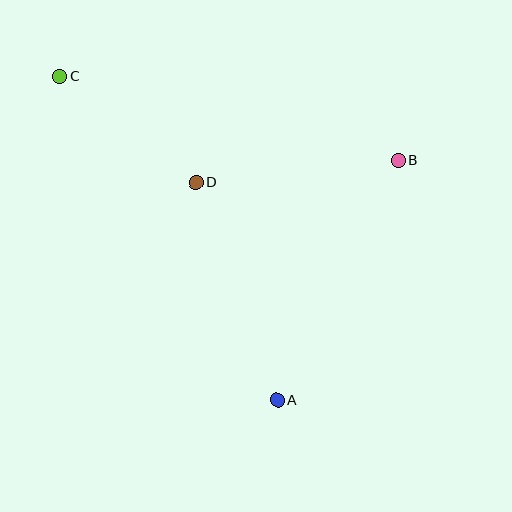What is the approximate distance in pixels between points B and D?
The distance between B and D is approximately 204 pixels.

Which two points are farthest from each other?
Points A and C are farthest from each other.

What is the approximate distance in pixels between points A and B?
The distance between A and B is approximately 268 pixels.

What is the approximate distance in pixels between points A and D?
The distance between A and D is approximately 233 pixels.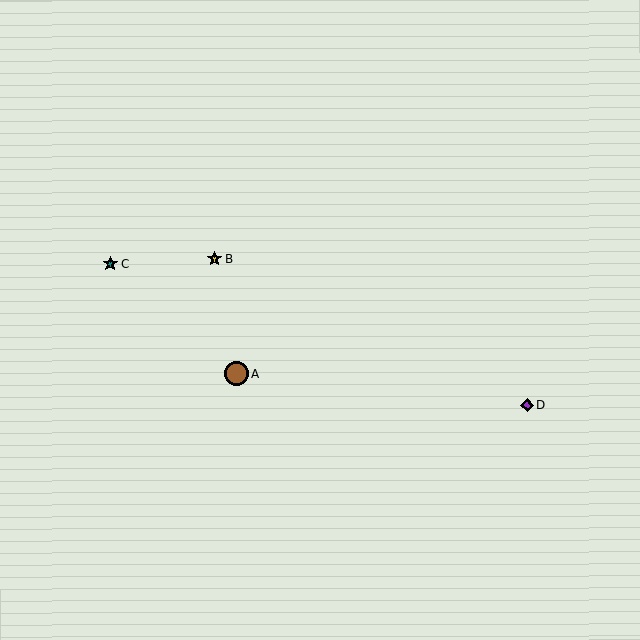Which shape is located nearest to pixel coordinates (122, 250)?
The teal star (labeled C) at (110, 264) is nearest to that location.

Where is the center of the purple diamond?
The center of the purple diamond is at (527, 405).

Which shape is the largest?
The brown circle (labeled A) is the largest.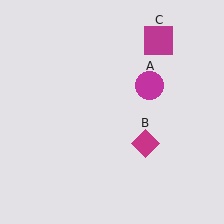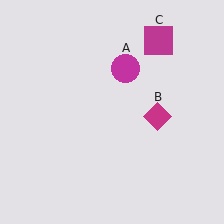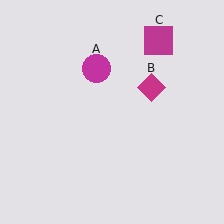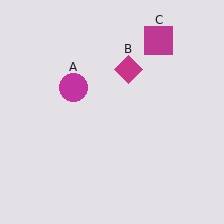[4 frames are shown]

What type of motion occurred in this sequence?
The magenta circle (object A), magenta diamond (object B) rotated counterclockwise around the center of the scene.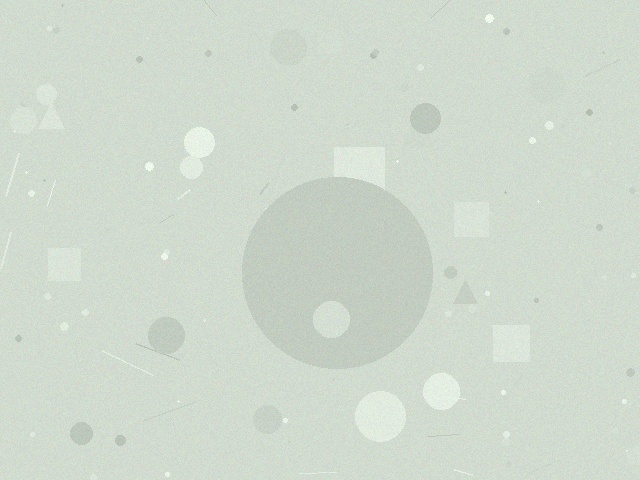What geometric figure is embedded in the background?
A circle is embedded in the background.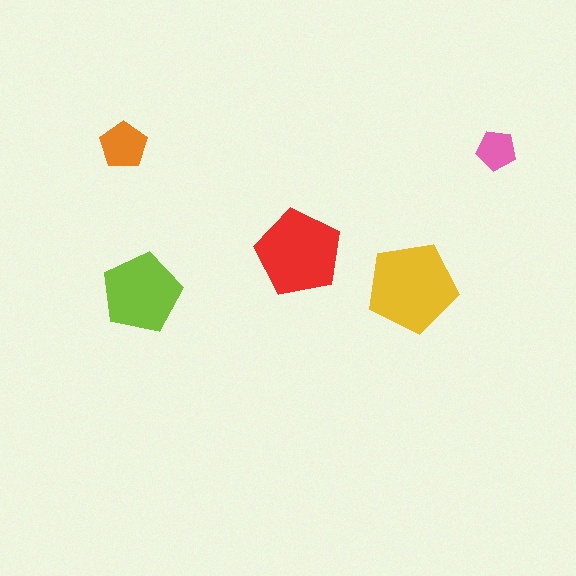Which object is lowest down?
The lime pentagon is bottommost.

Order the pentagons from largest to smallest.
the yellow one, the red one, the lime one, the orange one, the pink one.